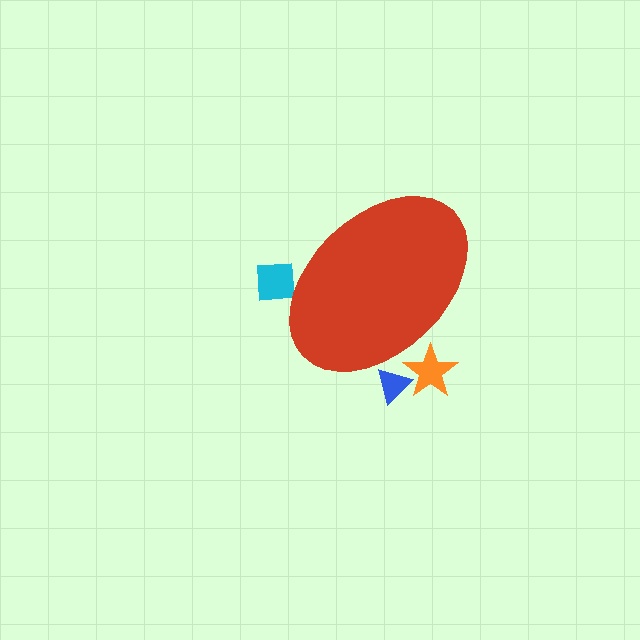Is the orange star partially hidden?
Yes, the orange star is partially hidden behind the red ellipse.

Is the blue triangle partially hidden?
Yes, the blue triangle is partially hidden behind the red ellipse.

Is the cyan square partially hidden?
Yes, the cyan square is partially hidden behind the red ellipse.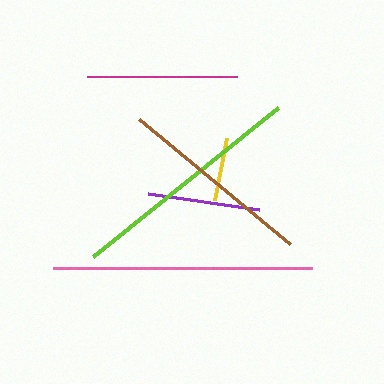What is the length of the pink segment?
The pink segment is approximately 259 pixels long.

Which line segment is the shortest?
The yellow line is the shortest at approximately 63 pixels.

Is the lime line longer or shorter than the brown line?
The lime line is longer than the brown line.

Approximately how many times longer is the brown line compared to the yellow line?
The brown line is approximately 3.1 times the length of the yellow line.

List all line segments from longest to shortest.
From longest to shortest: pink, lime, brown, magenta, purple, yellow.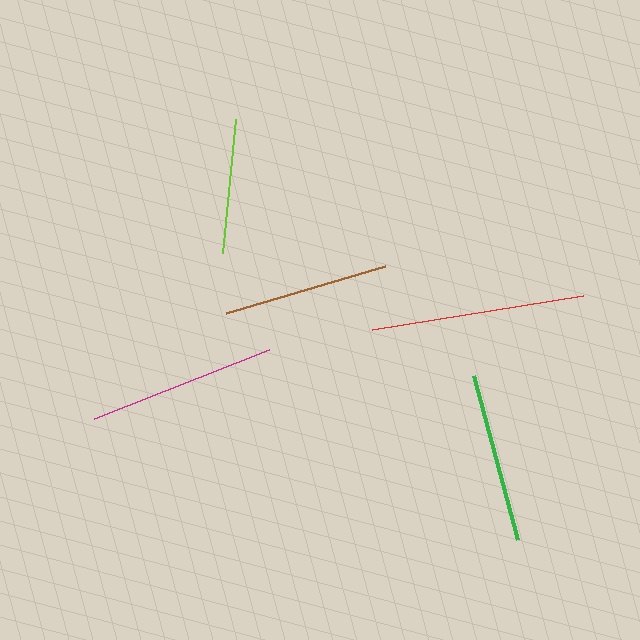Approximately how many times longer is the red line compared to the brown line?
The red line is approximately 1.3 times the length of the brown line.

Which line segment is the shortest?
The lime line is the shortest at approximately 135 pixels.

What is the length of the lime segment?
The lime segment is approximately 135 pixels long.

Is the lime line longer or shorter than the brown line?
The brown line is longer than the lime line.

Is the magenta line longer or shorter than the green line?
The magenta line is longer than the green line.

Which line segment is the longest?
The red line is the longest at approximately 214 pixels.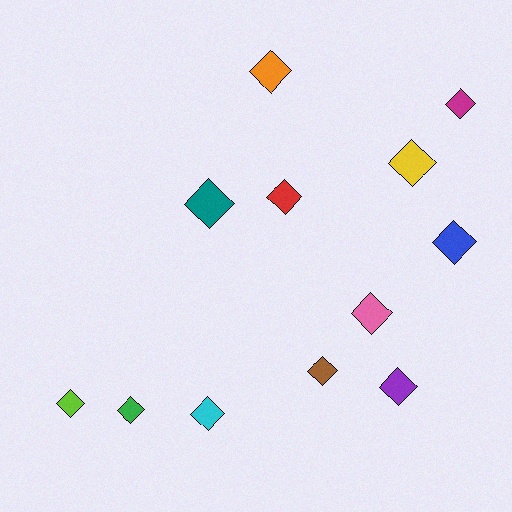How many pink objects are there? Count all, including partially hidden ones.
There is 1 pink object.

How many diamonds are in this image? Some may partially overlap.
There are 12 diamonds.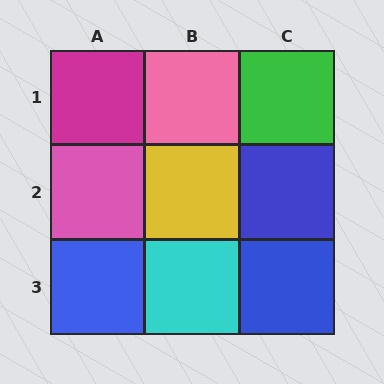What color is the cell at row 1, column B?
Pink.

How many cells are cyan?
1 cell is cyan.